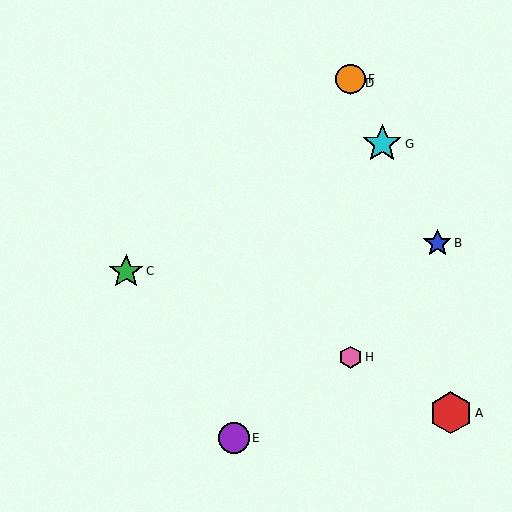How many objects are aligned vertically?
3 objects (D, F, H) are aligned vertically.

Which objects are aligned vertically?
Objects D, F, H are aligned vertically.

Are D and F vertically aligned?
Yes, both are at x≈350.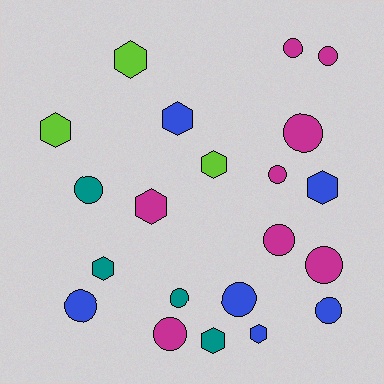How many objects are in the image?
There are 21 objects.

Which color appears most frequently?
Magenta, with 8 objects.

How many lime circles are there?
There are no lime circles.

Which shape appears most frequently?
Circle, with 12 objects.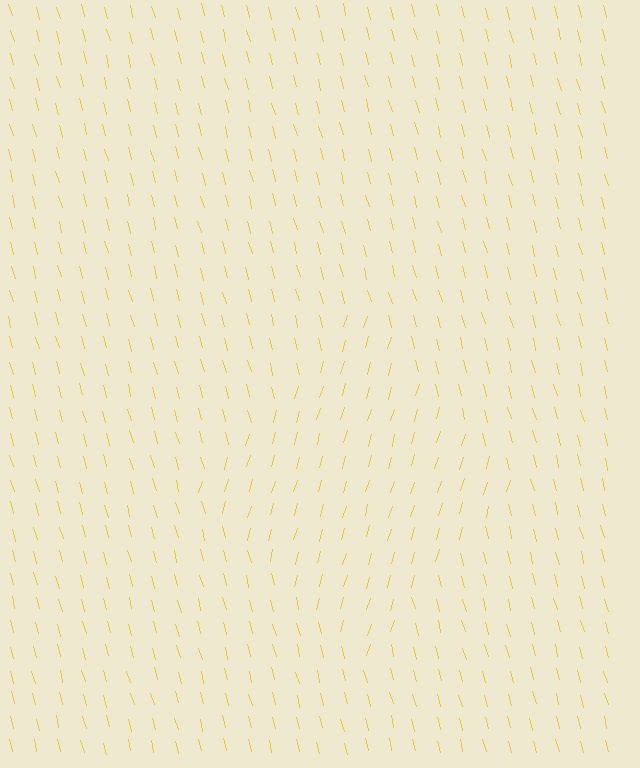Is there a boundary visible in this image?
Yes, there is a texture boundary formed by a change in line orientation.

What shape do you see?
I see a diamond.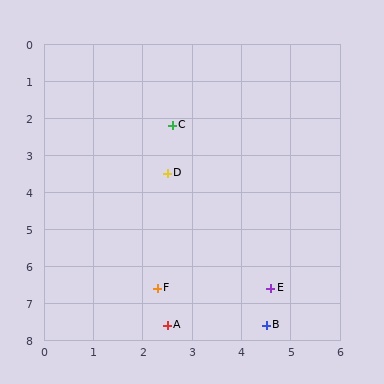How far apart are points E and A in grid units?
Points E and A are about 2.3 grid units apart.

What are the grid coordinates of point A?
Point A is at approximately (2.5, 7.6).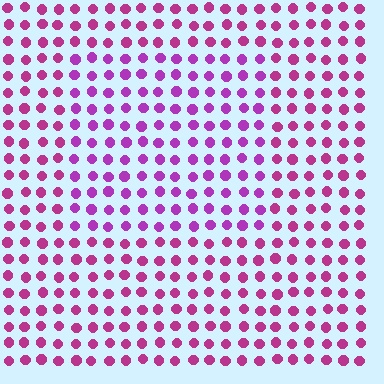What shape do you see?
I see a rectangle.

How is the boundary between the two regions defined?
The boundary is defined purely by a slight shift in hue (about 25 degrees). Spacing, size, and orientation are identical on both sides.